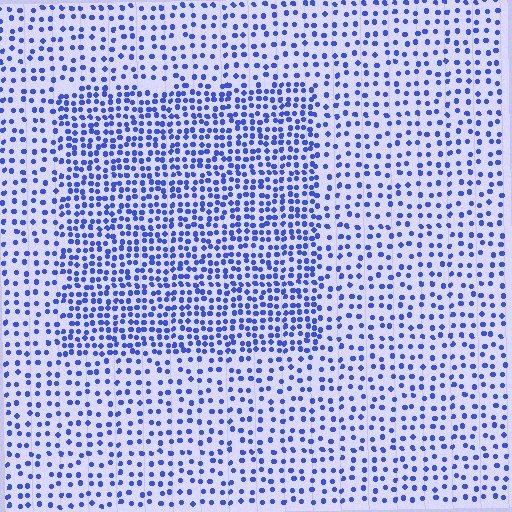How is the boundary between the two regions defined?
The boundary is defined by a change in element density (approximately 1.9x ratio). All elements are the same color, size, and shape.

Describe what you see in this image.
The image contains small blue elements arranged at two different densities. A rectangle-shaped region is visible where the elements are more densely packed than the surrounding area.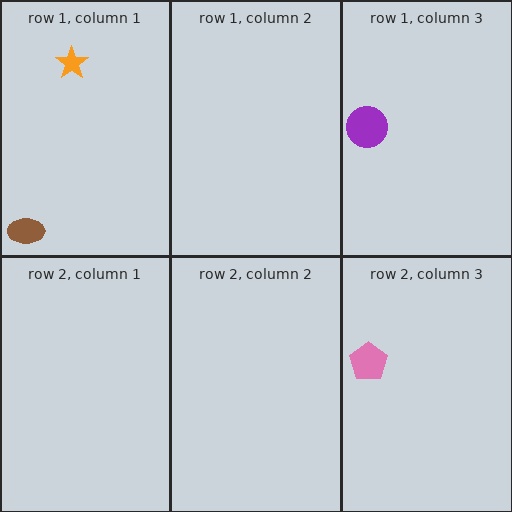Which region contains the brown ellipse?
The row 1, column 1 region.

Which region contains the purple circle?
The row 1, column 3 region.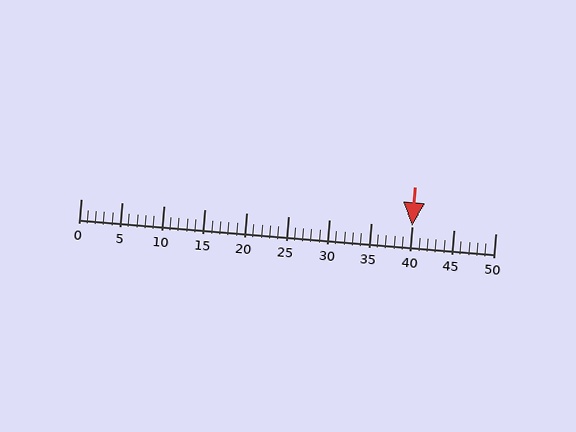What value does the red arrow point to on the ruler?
The red arrow points to approximately 40.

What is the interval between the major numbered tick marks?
The major tick marks are spaced 5 units apart.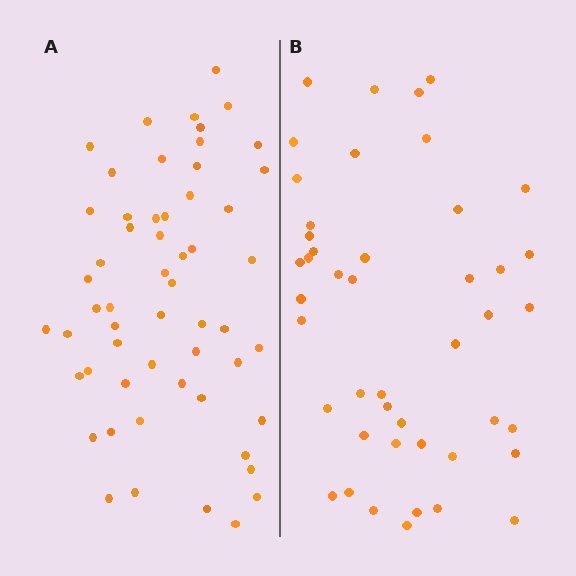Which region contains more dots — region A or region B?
Region A (the left region) has more dots.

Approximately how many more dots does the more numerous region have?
Region A has roughly 12 or so more dots than region B.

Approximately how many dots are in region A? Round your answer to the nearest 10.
About 60 dots. (The exact count is 56, which rounds to 60.)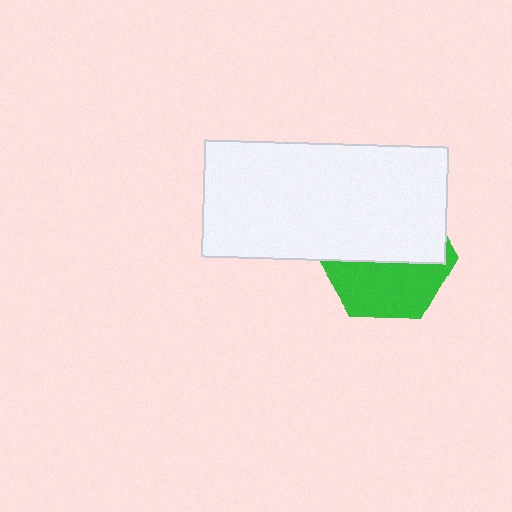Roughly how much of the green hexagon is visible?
A small part of it is visible (roughly 44%).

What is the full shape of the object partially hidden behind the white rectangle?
The partially hidden object is a green hexagon.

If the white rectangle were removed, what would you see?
You would see the complete green hexagon.